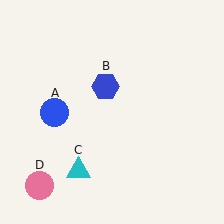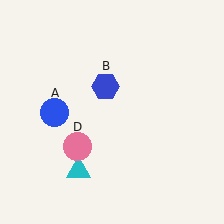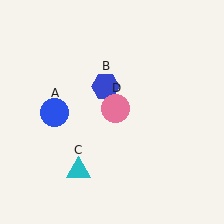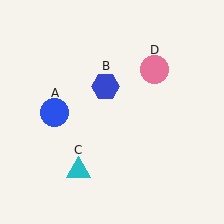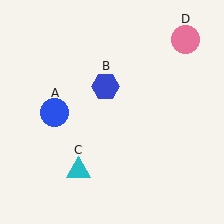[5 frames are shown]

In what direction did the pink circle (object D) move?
The pink circle (object D) moved up and to the right.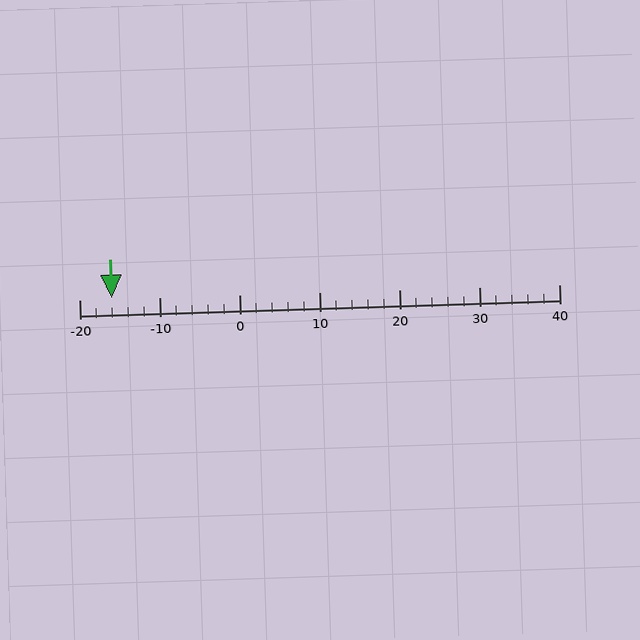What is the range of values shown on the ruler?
The ruler shows values from -20 to 40.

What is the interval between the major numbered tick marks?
The major tick marks are spaced 10 units apart.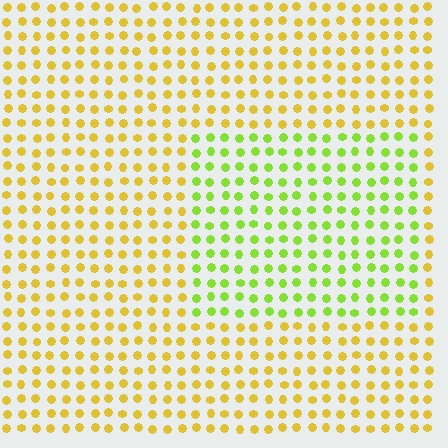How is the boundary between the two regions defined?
The boundary is defined purely by a slight shift in hue (about 43 degrees). Spacing, size, and orientation are identical on both sides.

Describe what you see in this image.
The image is filled with small yellow elements in a uniform arrangement. A rectangle-shaped region is visible where the elements are tinted to a slightly different hue, forming a subtle color boundary.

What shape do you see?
I see a rectangle.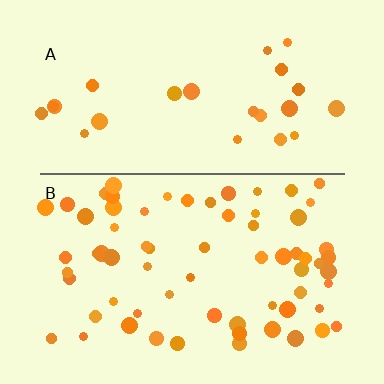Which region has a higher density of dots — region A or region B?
B (the bottom).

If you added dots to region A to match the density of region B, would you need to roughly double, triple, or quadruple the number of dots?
Approximately triple.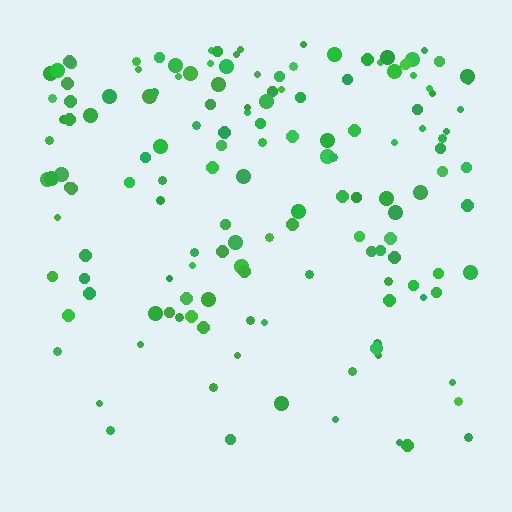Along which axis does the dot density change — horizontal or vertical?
Vertical.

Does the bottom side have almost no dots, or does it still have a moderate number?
Still a moderate number, just noticeably fewer than the top.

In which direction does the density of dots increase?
From bottom to top, with the top side densest.